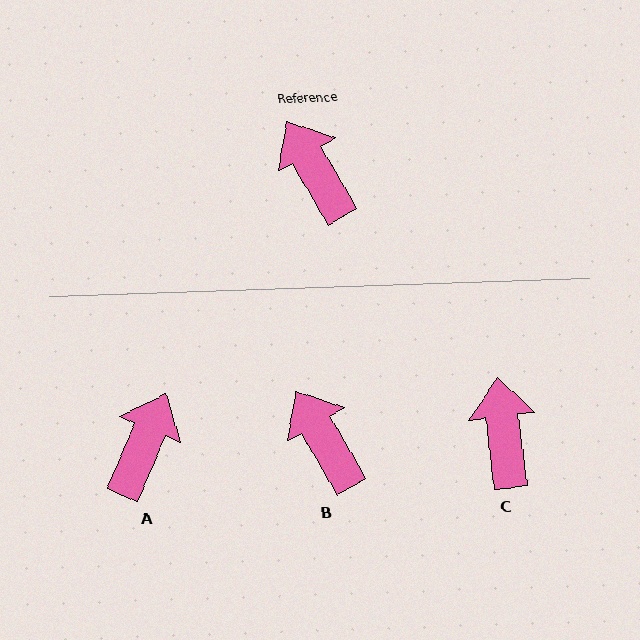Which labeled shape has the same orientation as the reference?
B.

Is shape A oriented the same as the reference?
No, it is off by about 53 degrees.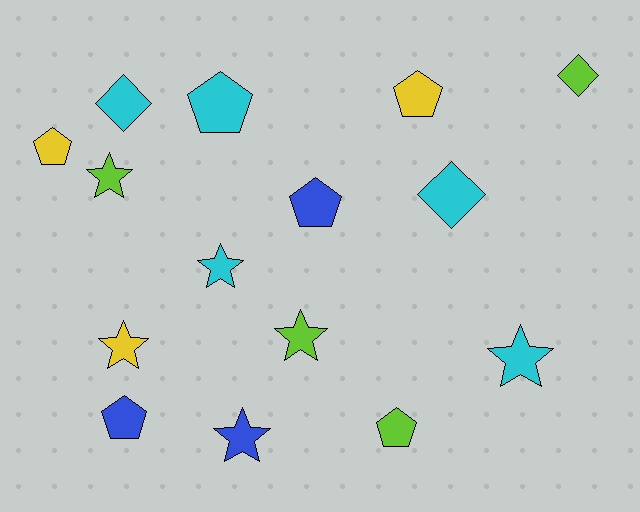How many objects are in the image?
There are 15 objects.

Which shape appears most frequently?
Pentagon, with 6 objects.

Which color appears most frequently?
Cyan, with 5 objects.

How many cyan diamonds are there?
There are 2 cyan diamonds.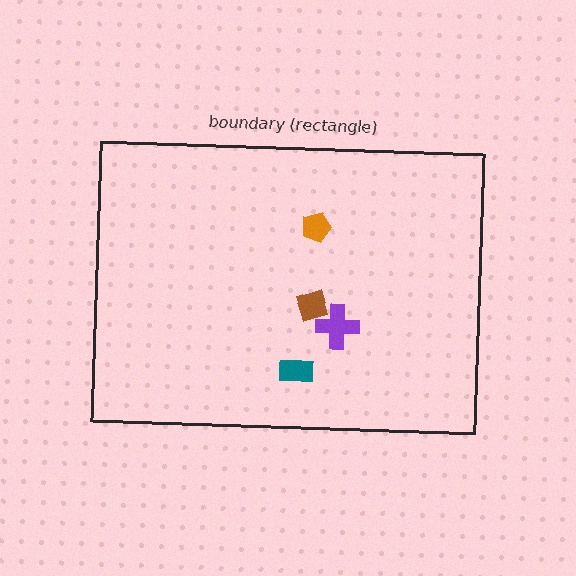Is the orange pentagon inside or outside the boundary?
Inside.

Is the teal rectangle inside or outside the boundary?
Inside.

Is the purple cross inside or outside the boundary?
Inside.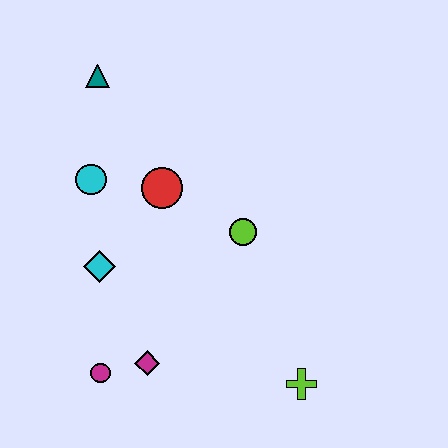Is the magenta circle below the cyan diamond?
Yes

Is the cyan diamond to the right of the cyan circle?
Yes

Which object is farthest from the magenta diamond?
The teal triangle is farthest from the magenta diamond.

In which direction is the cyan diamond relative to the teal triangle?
The cyan diamond is below the teal triangle.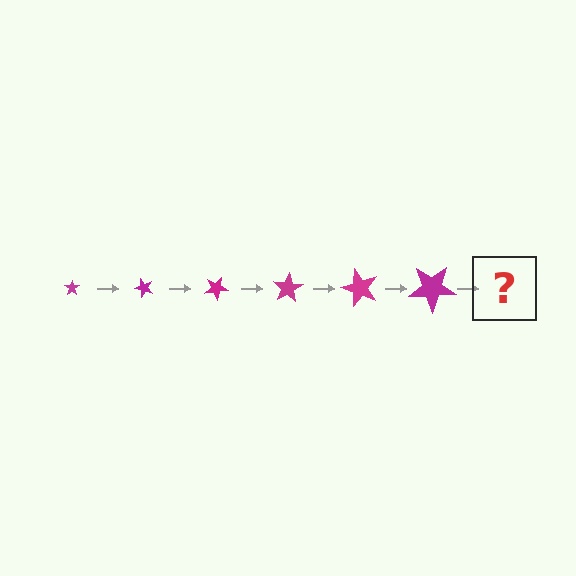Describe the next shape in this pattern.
It should be a star, larger than the previous one and rotated 300 degrees from the start.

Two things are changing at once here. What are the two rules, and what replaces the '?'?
The two rules are that the star grows larger each step and it rotates 50 degrees each step. The '?' should be a star, larger than the previous one and rotated 300 degrees from the start.